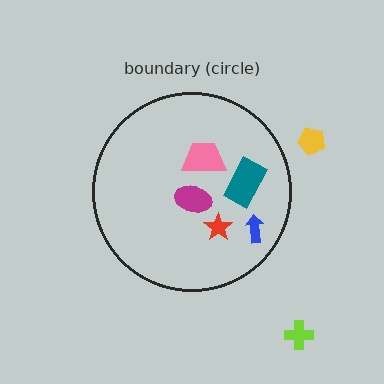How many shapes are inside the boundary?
5 inside, 2 outside.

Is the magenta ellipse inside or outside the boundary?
Inside.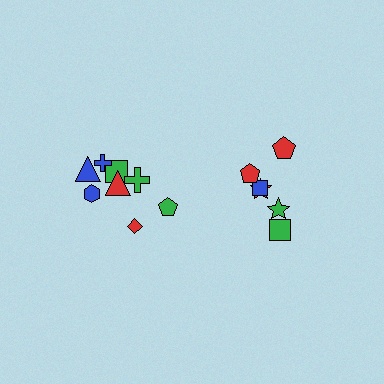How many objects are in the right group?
There are 6 objects.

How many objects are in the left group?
There are 8 objects.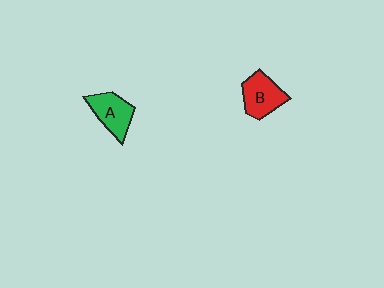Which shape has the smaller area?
Shape A (green).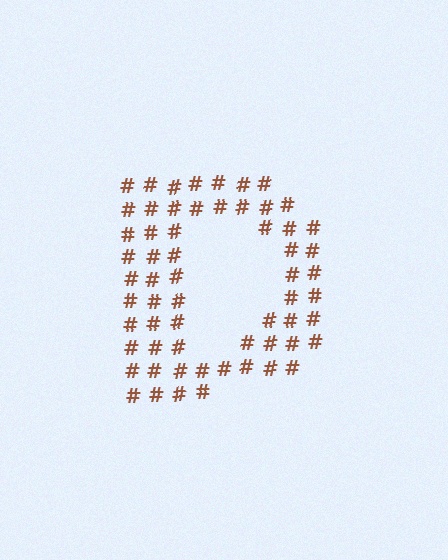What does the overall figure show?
The overall figure shows the letter D.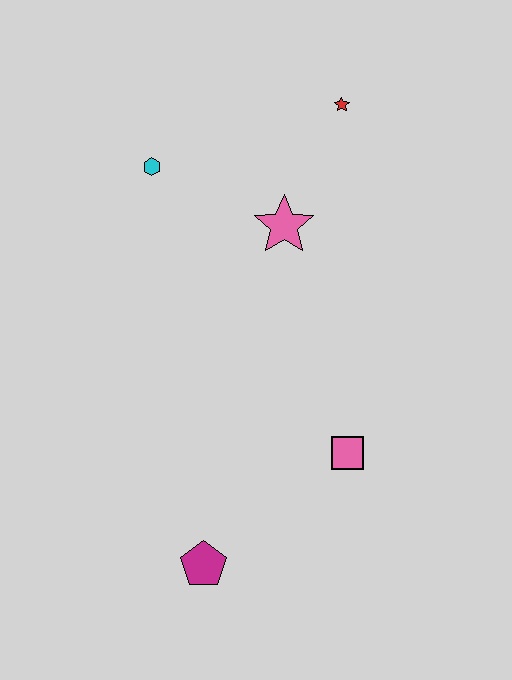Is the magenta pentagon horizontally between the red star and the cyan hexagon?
Yes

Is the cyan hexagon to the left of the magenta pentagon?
Yes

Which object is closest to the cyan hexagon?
The pink star is closest to the cyan hexagon.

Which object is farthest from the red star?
The magenta pentagon is farthest from the red star.